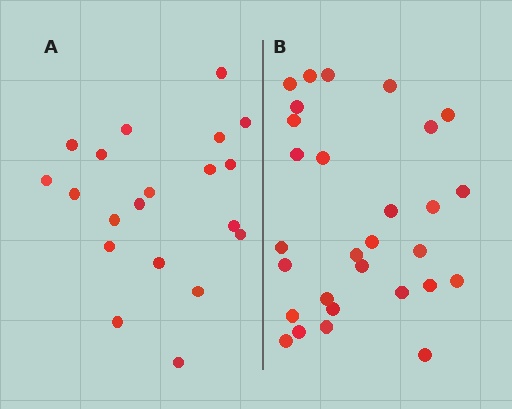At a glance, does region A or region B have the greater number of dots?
Region B (the right region) has more dots.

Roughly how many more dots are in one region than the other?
Region B has roughly 8 or so more dots than region A.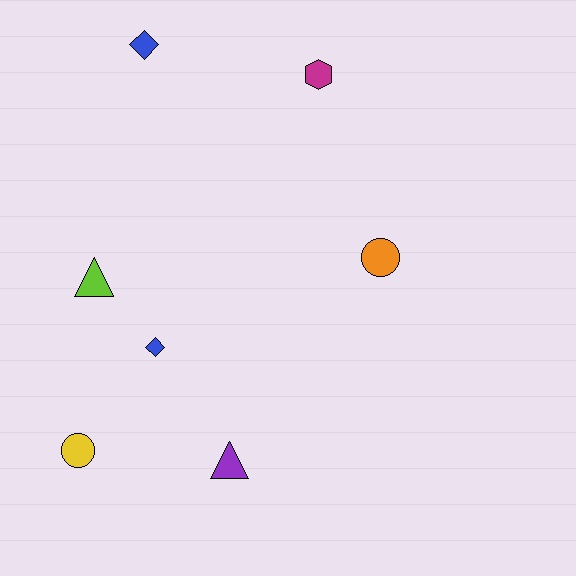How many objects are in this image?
There are 7 objects.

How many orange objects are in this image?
There is 1 orange object.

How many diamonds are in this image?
There are 2 diamonds.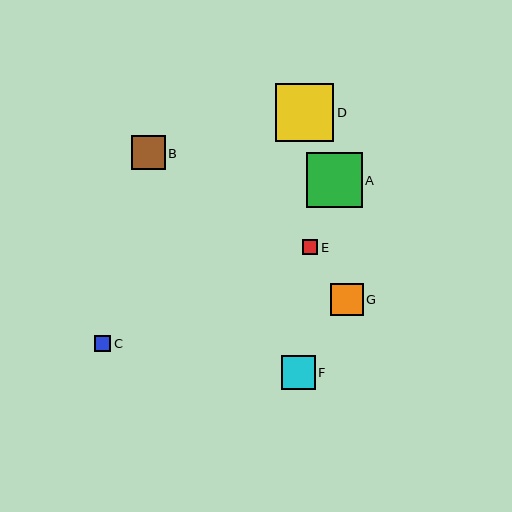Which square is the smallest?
Square E is the smallest with a size of approximately 16 pixels.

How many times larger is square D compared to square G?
Square D is approximately 1.8 times the size of square G.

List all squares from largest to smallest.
From largest to smallest: D, A, B, F, G, C, E.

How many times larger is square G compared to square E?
Square G is approximately 2.1 times the size of square E.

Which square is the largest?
Square D is the largest with a size of approximately 58 pixels.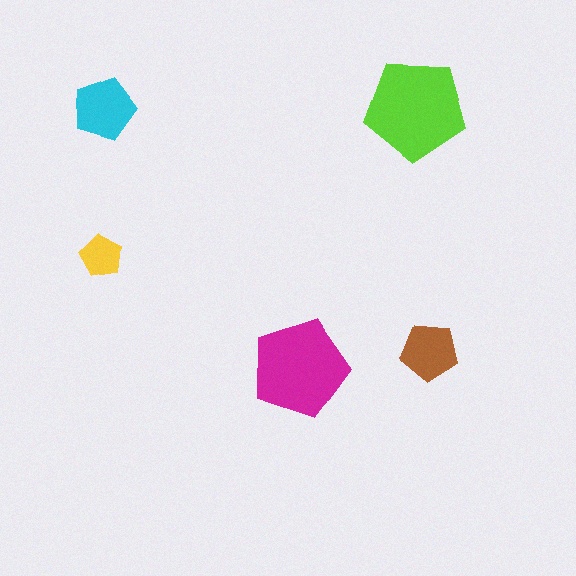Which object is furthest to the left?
The yellow pentagon is leftmost.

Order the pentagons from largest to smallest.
the lime one, the magenta one, the cyan one, the brown one, the yellow one.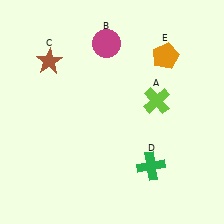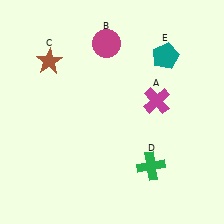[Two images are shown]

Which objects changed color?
A changed from lime to magenta. E changed from orange to teal.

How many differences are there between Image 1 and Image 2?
There are 2 differences between the two images.